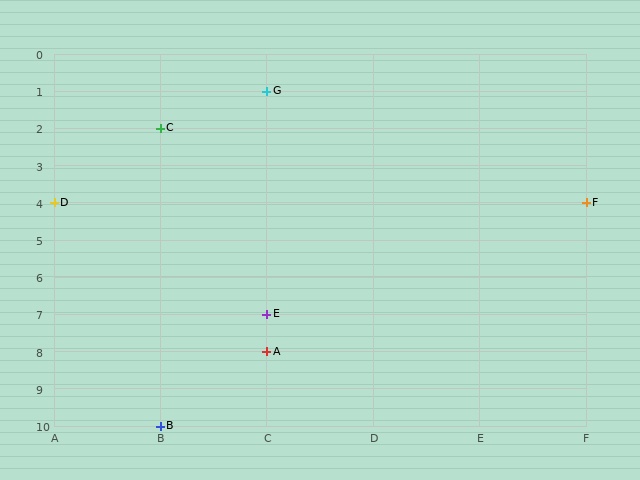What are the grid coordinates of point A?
Point A is at grid coordinates (C, 8).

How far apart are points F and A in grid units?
Points F and A are 3 columns and 4 rows apart (about 5.0 grid units diagonally).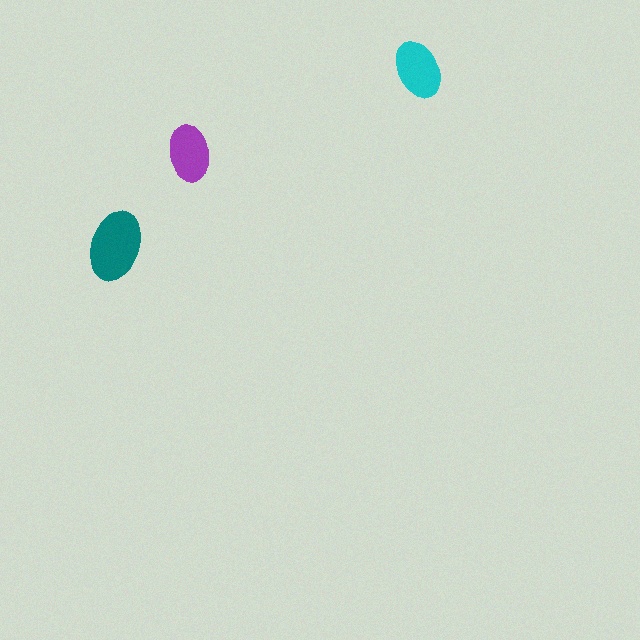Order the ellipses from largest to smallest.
the teal one, the cyan one, the purple one.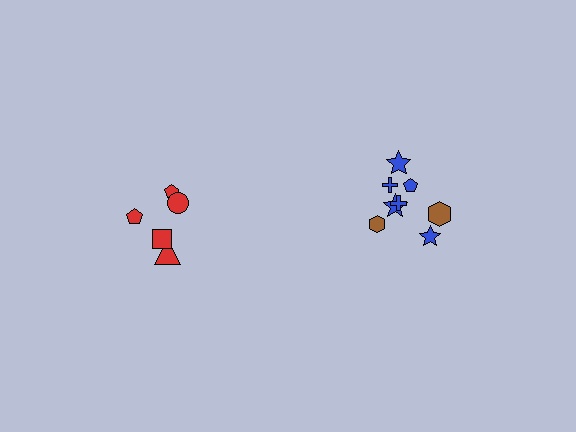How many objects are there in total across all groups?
There are 13 objects.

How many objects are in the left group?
There are 5 objects.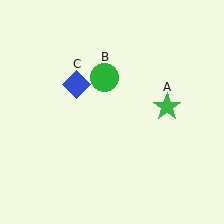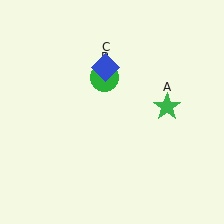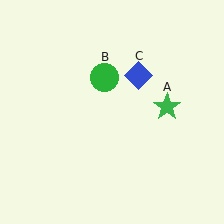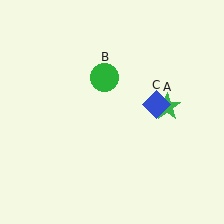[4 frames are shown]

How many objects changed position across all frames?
1 object changed position: blue diamond (object C).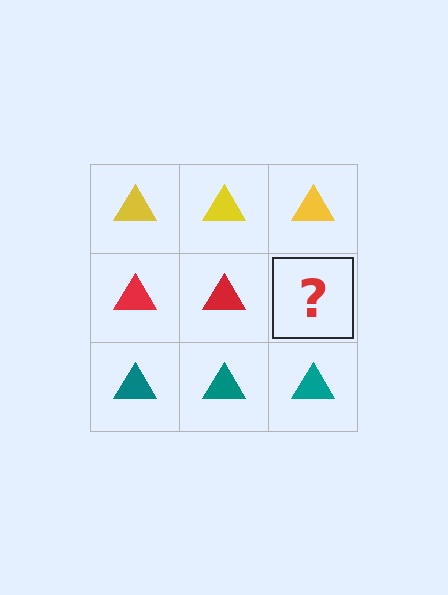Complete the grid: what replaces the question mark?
The question mark should be replaced with a red triangle.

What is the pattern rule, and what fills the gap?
The rule is that each row has a consistent color. The gap should be filled with a red triangle.